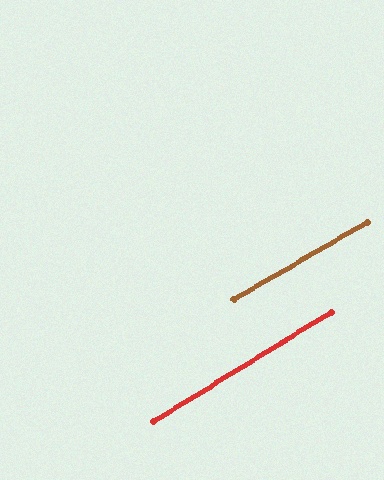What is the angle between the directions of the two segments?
Approximately 2 degrees.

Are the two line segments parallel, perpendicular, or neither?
Parallel — their directions differ by only 1.7°.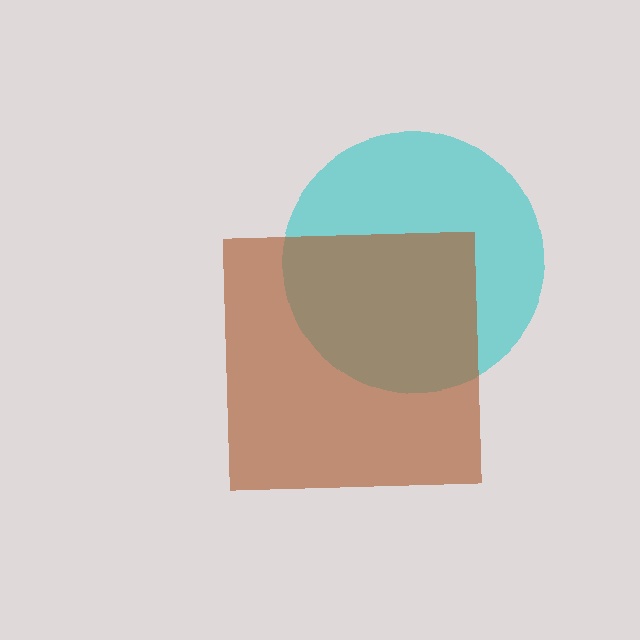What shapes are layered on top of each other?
The layered shapes are: a cyan circle, a brown square.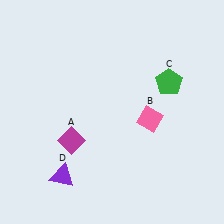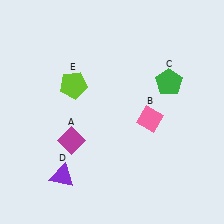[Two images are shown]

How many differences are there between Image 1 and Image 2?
There is 1 difference between the two images.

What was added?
A lime pentagon (E) was added in Image 2.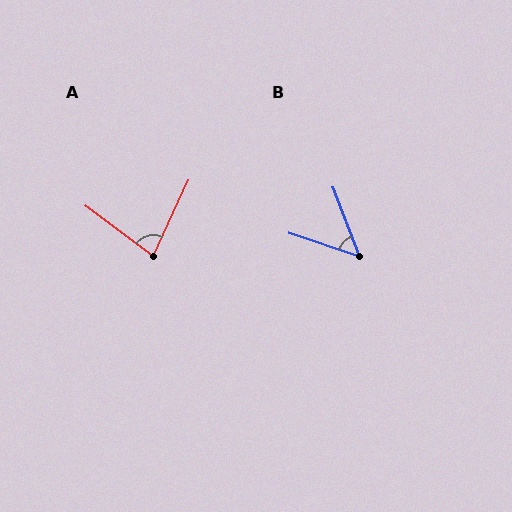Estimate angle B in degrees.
Approximately 51 degrees.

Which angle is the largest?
A, at approximately 78 degrees.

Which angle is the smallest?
B, at approximately 51 degrees.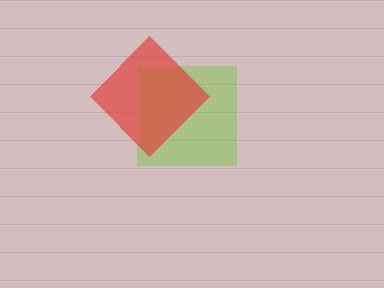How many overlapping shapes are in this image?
There are 2 overlapping shapes in the image.